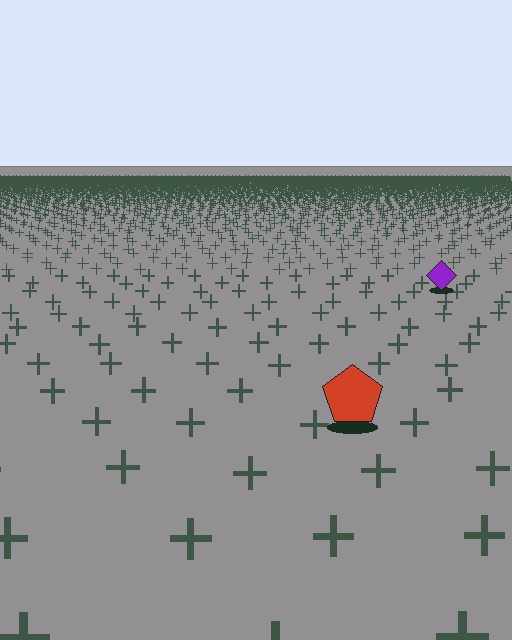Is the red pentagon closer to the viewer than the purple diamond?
Yes. The red pentagon is closer — you can tell from the texture gradient: the ground texture is coarser near it.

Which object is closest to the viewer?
The red pentagon is closest. The texture marks near it are larger and more spread out.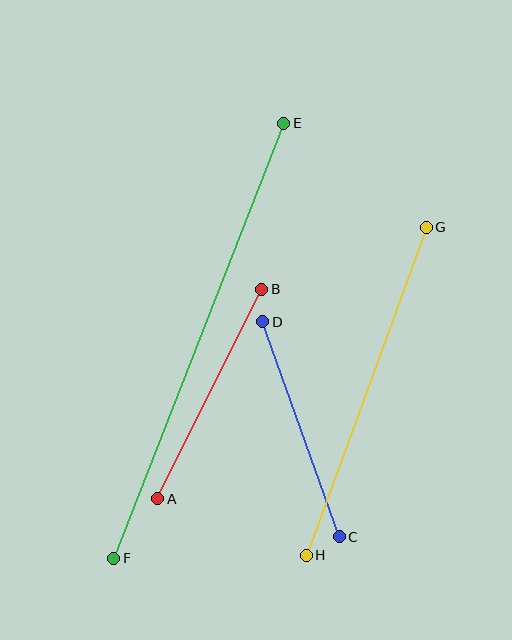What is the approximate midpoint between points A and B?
The midpoint is at approximately (210, 394) pixels.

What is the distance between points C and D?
The distance is approximately 228 pixels.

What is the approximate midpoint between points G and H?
The midpoint is at approximately (366, 391) pixels.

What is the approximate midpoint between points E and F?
The midpoint is at approximately (199, 341) pixels.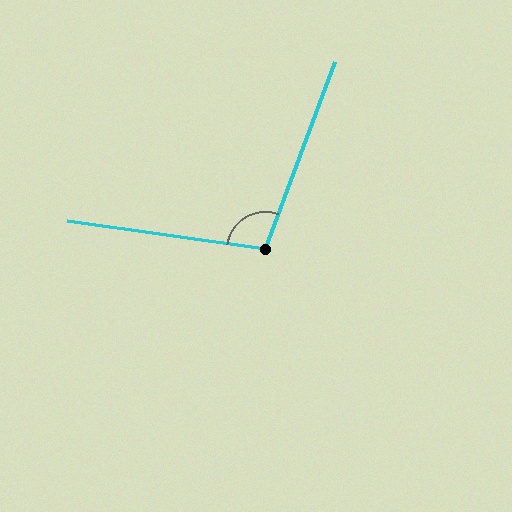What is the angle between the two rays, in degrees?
Approximately 102 degrees.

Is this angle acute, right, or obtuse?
It is obtuse.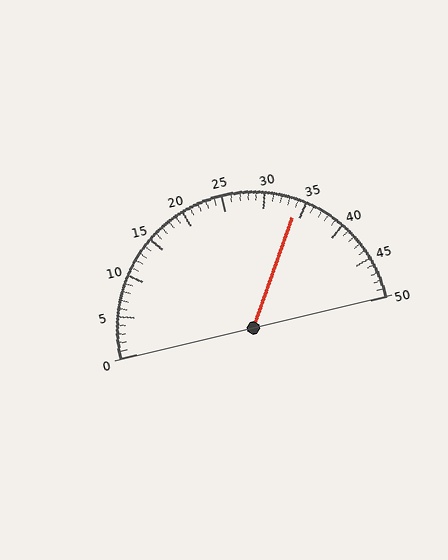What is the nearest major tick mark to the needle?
The nearest major tick mark is 35.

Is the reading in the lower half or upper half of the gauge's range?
The reading is in the upper half of the range (0 to 50).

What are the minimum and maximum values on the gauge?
The gauge ranges from 0 to 50.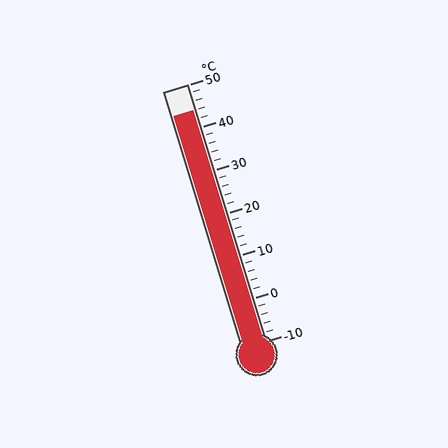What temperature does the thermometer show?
The thermometer shows approximately 44°C.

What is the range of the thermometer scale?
The thermometer scale ranges from -10°C to 50°C.